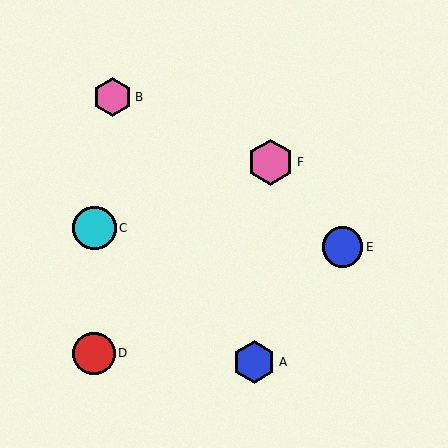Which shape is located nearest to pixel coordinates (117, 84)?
The pink hexagon (labeled B) at (113, 97) is nearest to that location.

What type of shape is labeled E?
Shape E is a blue circle.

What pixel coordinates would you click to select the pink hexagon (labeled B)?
Click at (113, 97) to select the pink hexagon B.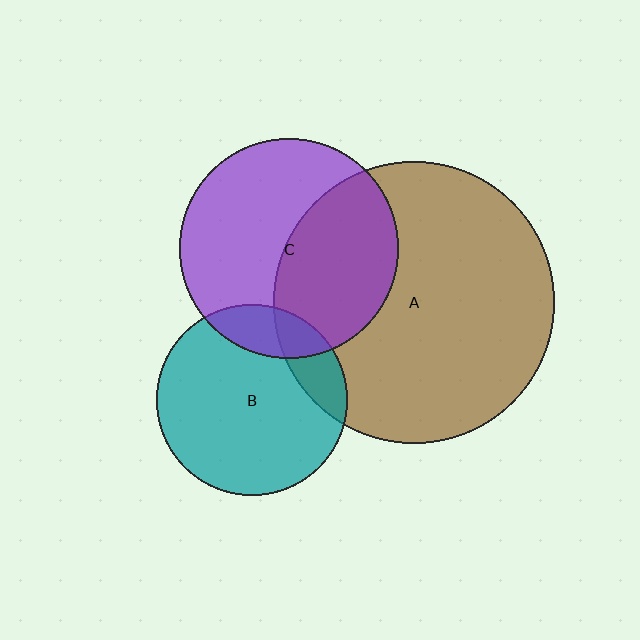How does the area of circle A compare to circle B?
Approximately 2.2 times.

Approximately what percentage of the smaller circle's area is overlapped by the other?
Approximately 15%.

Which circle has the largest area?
Circle A (brown).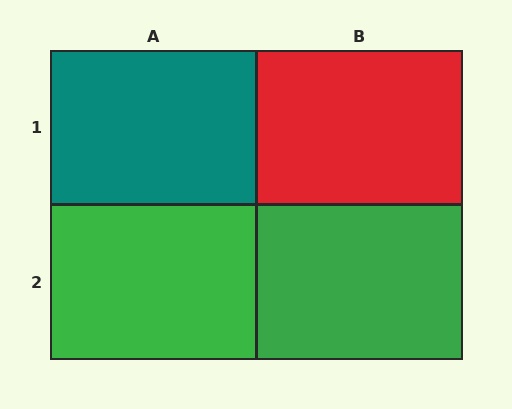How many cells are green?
2 cells are green.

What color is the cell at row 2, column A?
Green.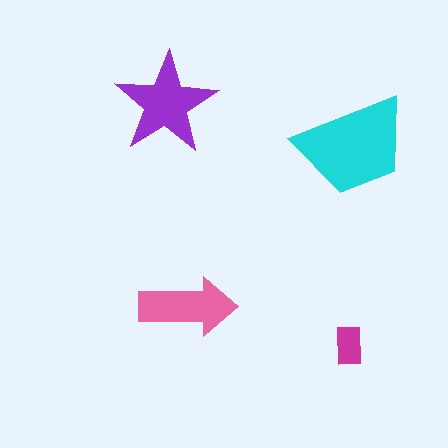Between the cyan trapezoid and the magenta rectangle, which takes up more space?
The cyan trapezoid.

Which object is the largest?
The cyan trapezoid.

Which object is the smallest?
The magenta rectangle.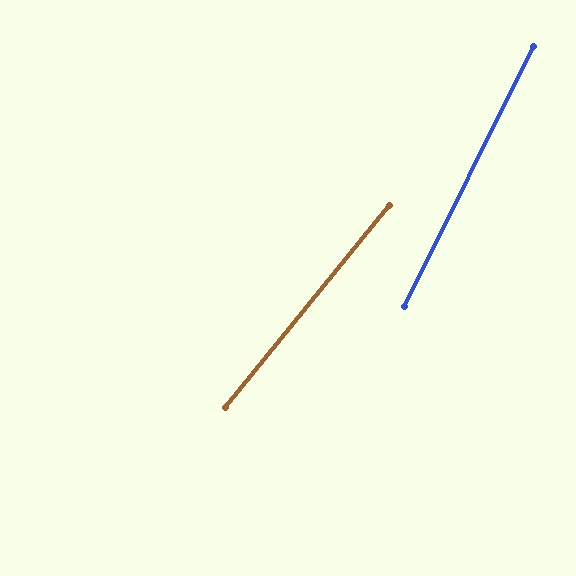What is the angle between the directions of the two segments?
Approximately 13 degrees.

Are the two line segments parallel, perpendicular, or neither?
Neither parallel nor perpendicular — they differ by about 13°.